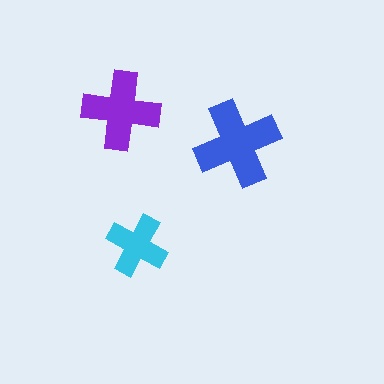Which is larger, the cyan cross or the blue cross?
The blue one.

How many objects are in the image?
There are 3 objects in the image.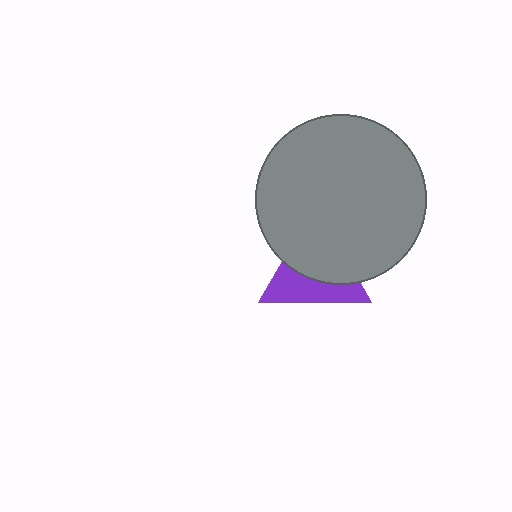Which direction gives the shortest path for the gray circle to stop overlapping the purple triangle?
Moving up gives the shortest separation.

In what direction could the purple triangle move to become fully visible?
The purple triangle could move down. That would shift it out from behind the gray circle entirely.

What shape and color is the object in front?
The object in front is a gray circle.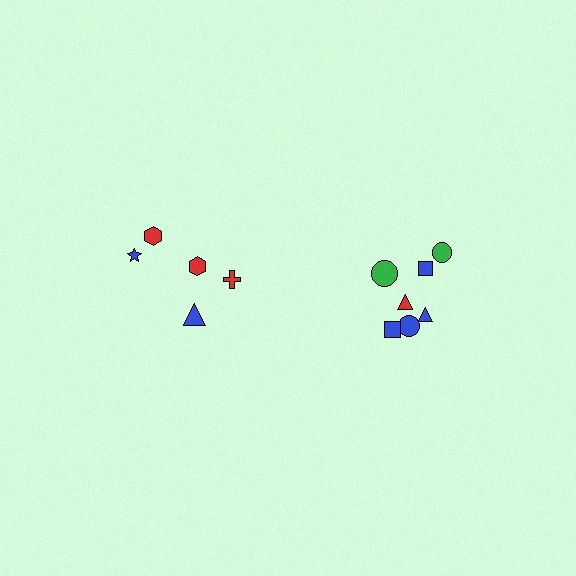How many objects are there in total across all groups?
There are 12 objects.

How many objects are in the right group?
There are 7 objects.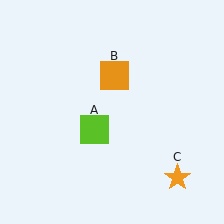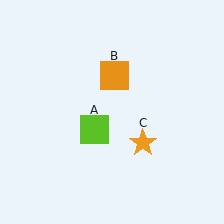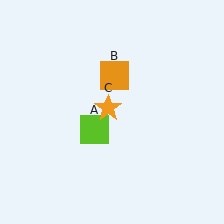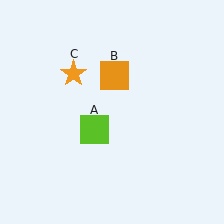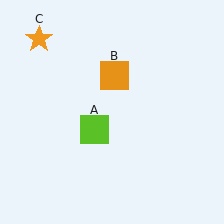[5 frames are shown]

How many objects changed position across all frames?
1 object changed position: orange star (object C).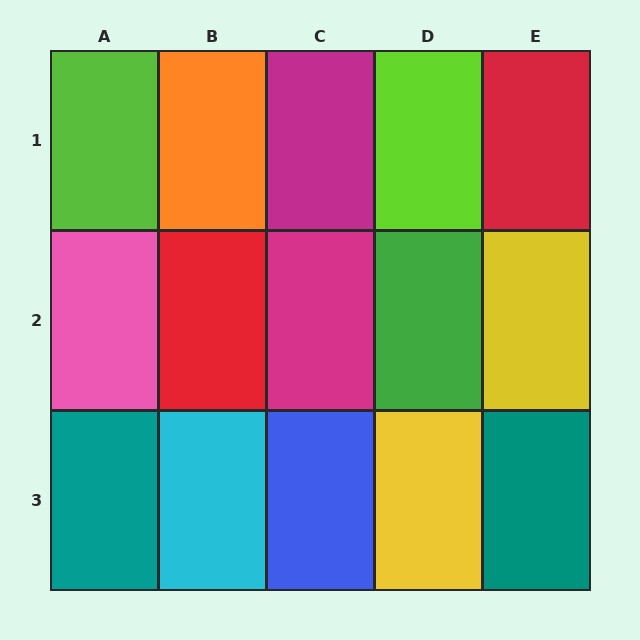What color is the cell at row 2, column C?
Magenta.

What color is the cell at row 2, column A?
Pink.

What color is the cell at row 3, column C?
Blue.